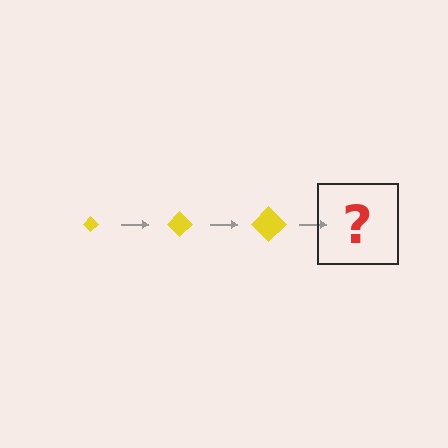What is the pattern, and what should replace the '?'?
The pattern is that the diamond gets progressively larger each step. The '?' should be a yellow diamond, larger than the previous one.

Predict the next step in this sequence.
The next step is a yellow diamond, larger than the previous one.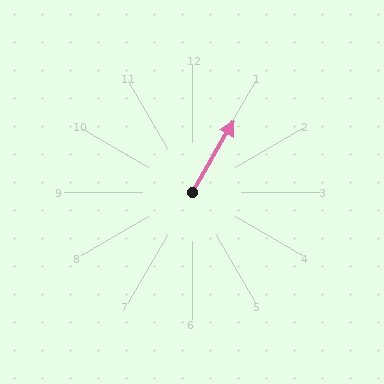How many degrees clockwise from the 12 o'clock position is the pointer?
Approximately 30 degrees.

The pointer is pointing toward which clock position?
Roughly 1 o'clock.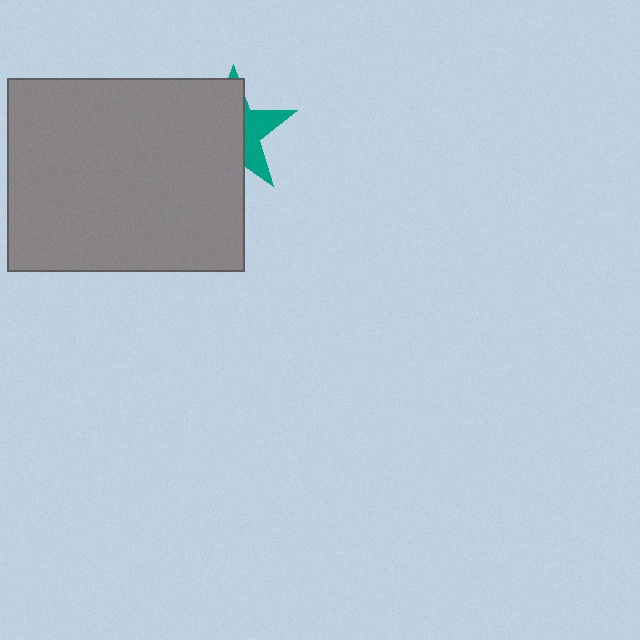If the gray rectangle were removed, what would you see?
You would see the complete teal star.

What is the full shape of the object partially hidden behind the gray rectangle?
The partially hidden object is a teal star.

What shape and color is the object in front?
The object in front is a gray rectangle.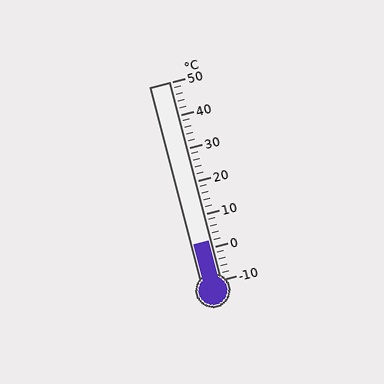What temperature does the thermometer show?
The thermometer shows approximately 2°C.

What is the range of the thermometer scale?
The thermometer scale ranges from -10°C to 50°C.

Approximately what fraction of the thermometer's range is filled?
The thermometer is filled to approximately 20% of its range.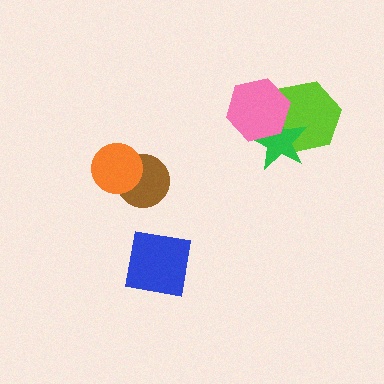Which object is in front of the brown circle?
The orange circle is in front of the brown circle.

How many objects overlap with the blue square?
0 objects overlap with the blue square.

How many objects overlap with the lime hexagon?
2 objects overlap with the lime hexagon.